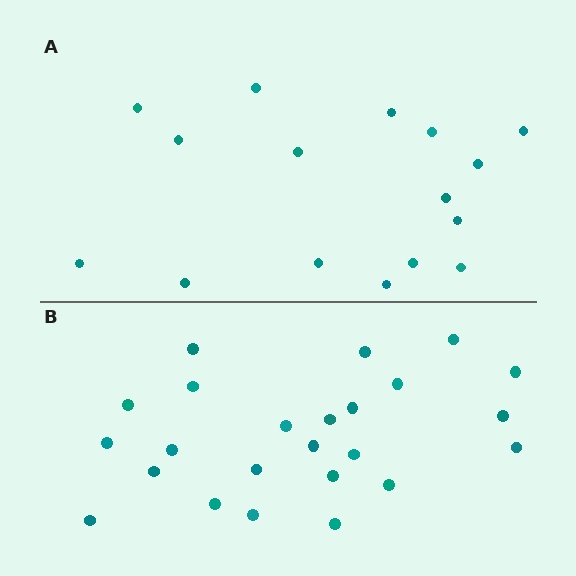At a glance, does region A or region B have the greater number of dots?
Region B (the bottom region) has more dots.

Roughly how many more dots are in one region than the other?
Region B has roughly 8 or so more dots than region A.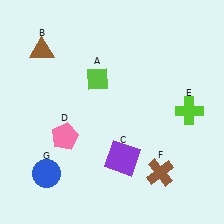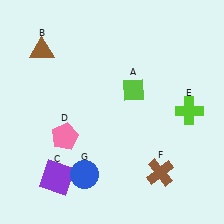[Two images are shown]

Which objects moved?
The objects that moved are: the lime diamond (A), the purple square (C), the blue circle (G).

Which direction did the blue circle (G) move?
The blue circle (G) moved right.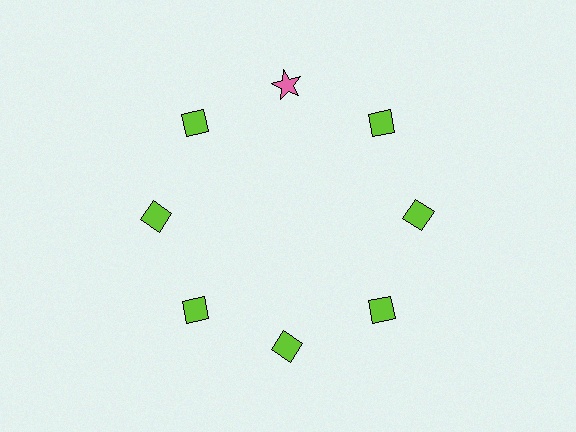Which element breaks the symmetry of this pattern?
The pink star at roughly the 12 o'clock position breaks the symmetry. All other shapes are lime diamonds.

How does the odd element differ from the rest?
It differs in both color (pink instead of lime) and shape (star instead of diamond).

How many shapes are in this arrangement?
There are 8 shapes arranged in a ring pattern.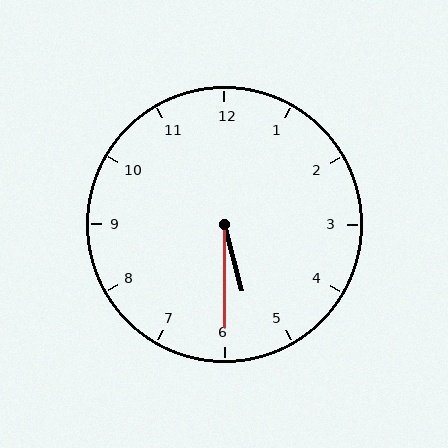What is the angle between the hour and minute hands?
Approximately 15 degrees.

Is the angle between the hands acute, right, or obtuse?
It is acute.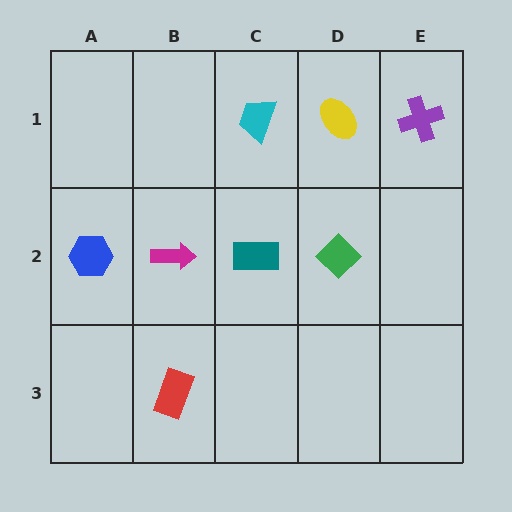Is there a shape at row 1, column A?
No, that cell is empty.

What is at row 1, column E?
A purple cross.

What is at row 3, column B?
A red rectangle.